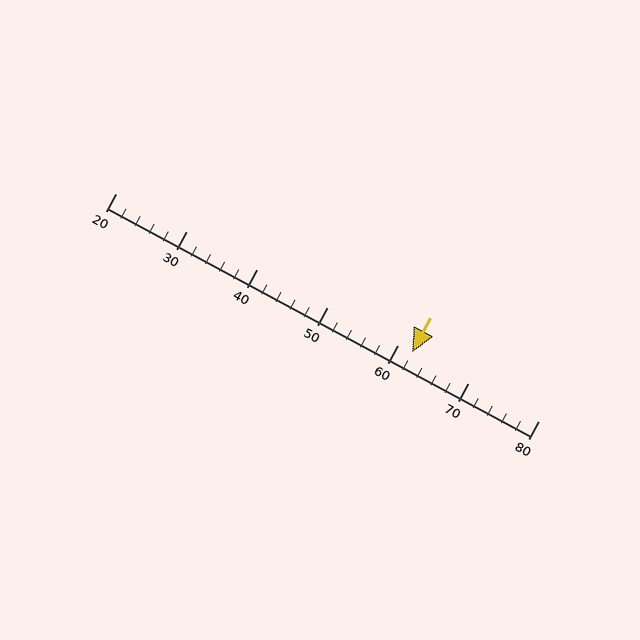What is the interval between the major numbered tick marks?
The major tick marks are spaced 10 units apart.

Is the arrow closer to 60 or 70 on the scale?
The arrow is closer to 60.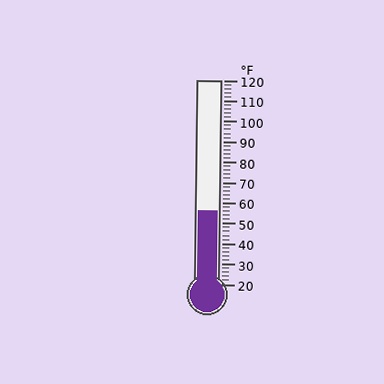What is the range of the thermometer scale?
The thermometer scale ranges from 20°F to 120°F.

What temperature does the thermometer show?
The thermometer shows approximately 56°F.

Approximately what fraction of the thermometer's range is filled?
The thermometer is filled to approximately 35% of its range.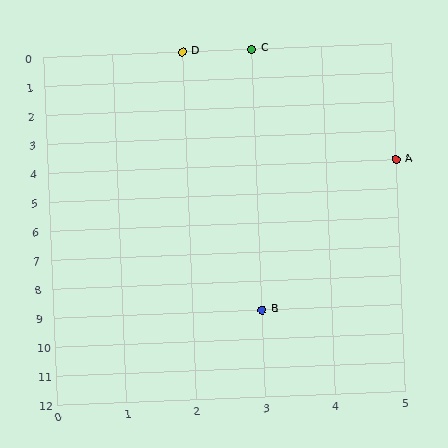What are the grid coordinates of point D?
Point D is at grid coordinates (2, 0).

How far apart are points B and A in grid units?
Points B and A are 2 columns and 5 rows apart (about 5.4 grid units diagonally).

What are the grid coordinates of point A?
Point A is at grid coordinates (5, 4).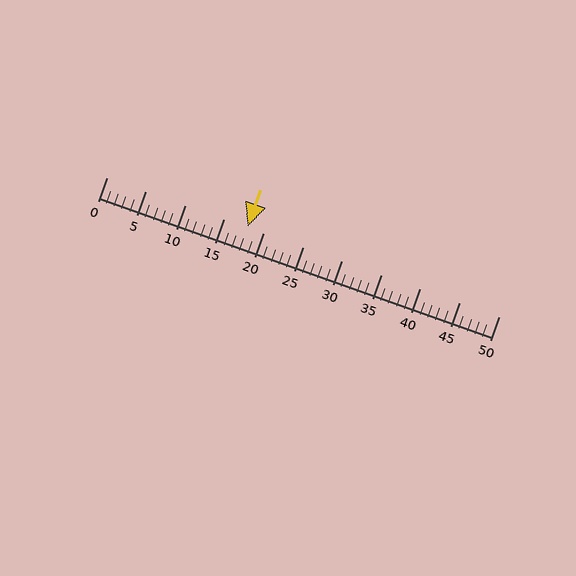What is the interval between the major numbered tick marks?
The major tick marks are spaced 5 units apart.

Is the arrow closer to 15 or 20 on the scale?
The arrow is closer to 20.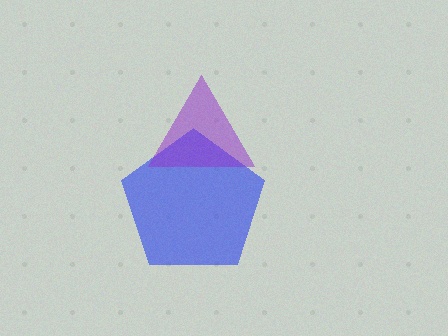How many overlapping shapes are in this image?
There are 2 overlapping shapes in the image.